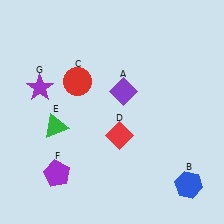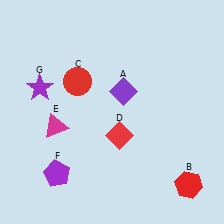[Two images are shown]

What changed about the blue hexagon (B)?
In Image 1, B is blue. In Image 2, it changed to red.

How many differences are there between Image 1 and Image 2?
There are 2 differences between the two images.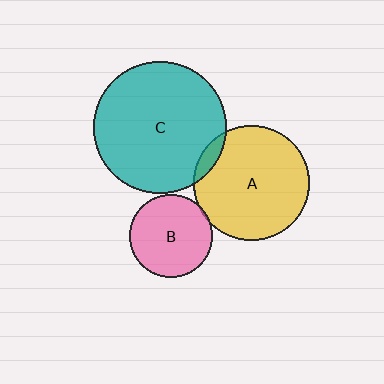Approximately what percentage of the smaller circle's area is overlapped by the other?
Approximately 5%.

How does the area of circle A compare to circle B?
Approximately 1.9 times.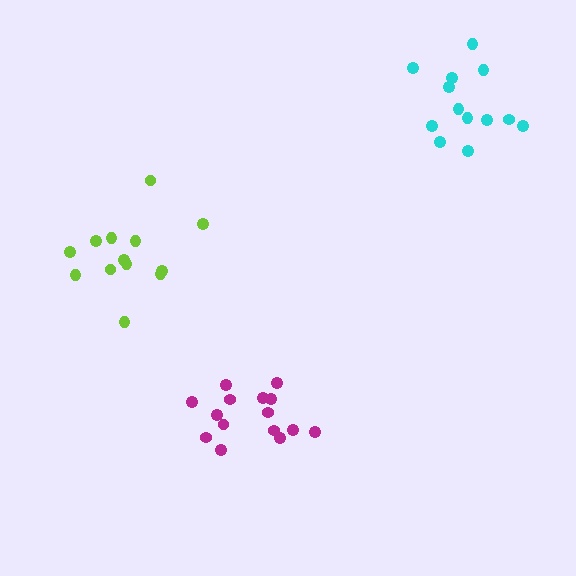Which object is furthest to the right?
The cyan cluster is rightmost.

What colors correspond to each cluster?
The clusters are colored: magenta, lime, cyan.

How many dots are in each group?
Group 1: 15 dots, Group 2: 13 dots, Group 3: 13 dots (41 total).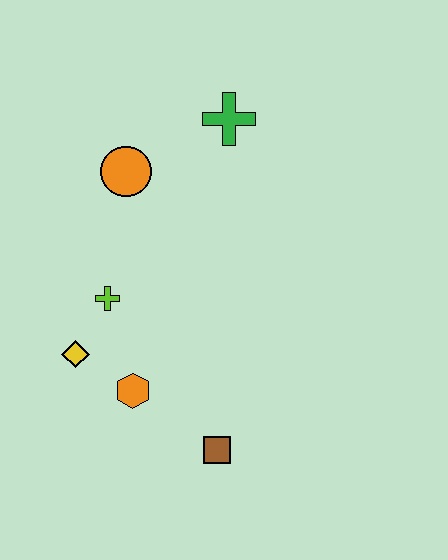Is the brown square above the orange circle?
No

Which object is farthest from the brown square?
The green cross is farthest from the brown square.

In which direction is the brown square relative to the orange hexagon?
The brown square is to the right of the orange hexagon.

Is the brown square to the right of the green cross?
No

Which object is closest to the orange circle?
The green cross is closest to the orange circle.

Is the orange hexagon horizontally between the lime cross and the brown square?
Yes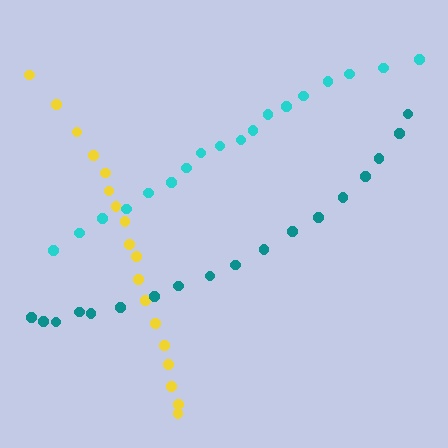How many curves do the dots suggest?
There are 3 distinct paths.